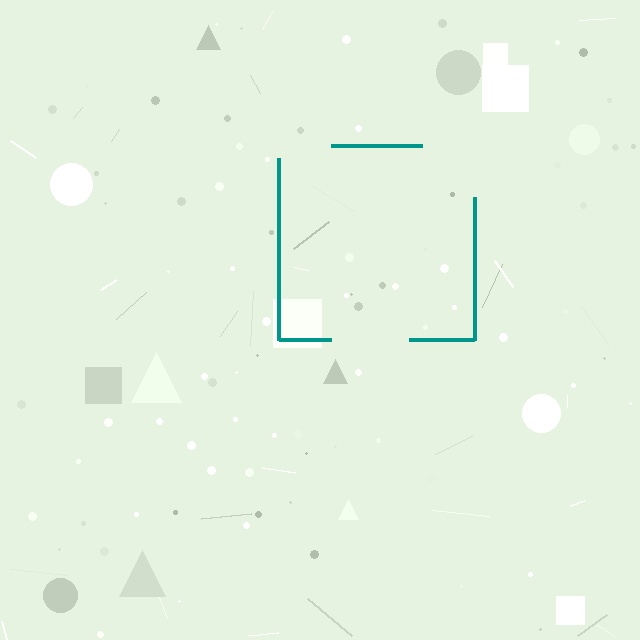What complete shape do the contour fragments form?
The contour fragments form a square.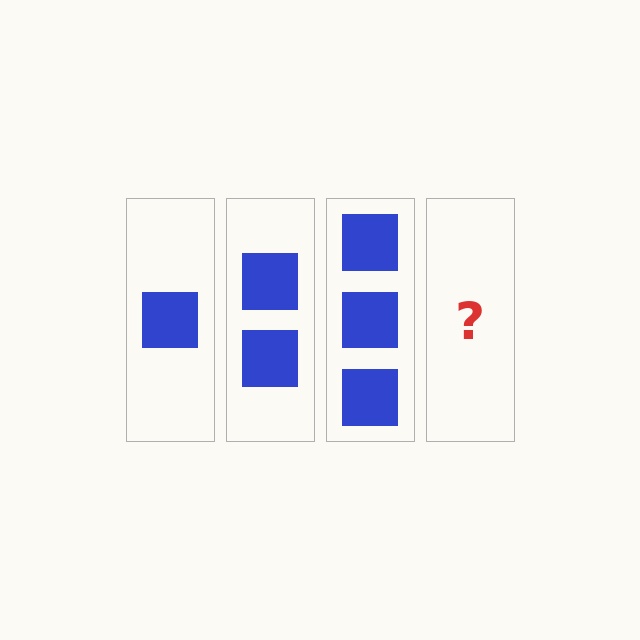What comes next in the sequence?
The next element should be 4 squares.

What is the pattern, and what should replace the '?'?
The pattern is that each step adds one more square. The '?' should be 4 squares.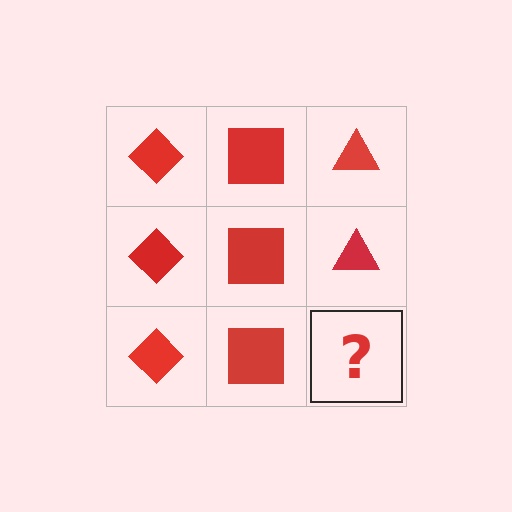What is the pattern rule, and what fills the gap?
The rule is that each column has a consistent shape. The gap should be filled with a red triangle.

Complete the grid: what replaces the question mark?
The question mark should be replaced with a red triangle.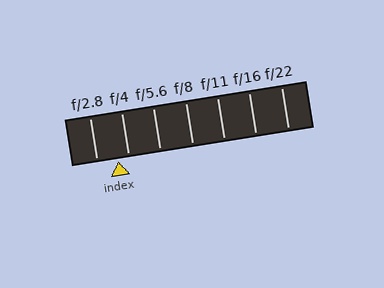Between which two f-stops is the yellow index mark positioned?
The index mark is between f/2.8 and f/4.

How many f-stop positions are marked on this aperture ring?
There are 7 f-stop positions marked.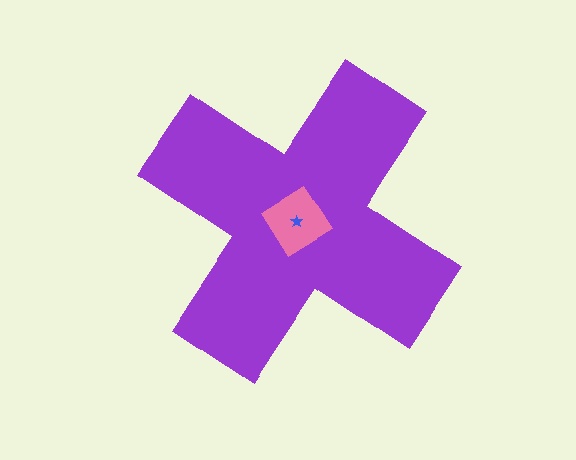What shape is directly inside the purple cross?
The pink diamond.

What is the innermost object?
The blue star.